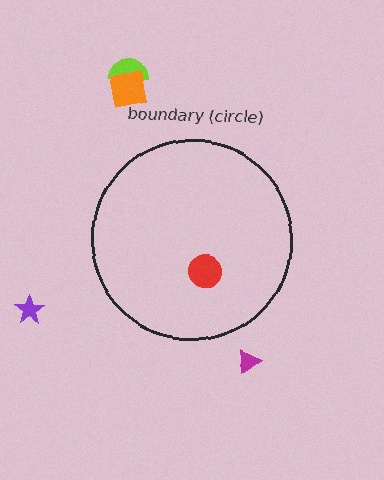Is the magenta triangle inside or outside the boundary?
Outside.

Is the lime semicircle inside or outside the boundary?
Outside.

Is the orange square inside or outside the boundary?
Outside.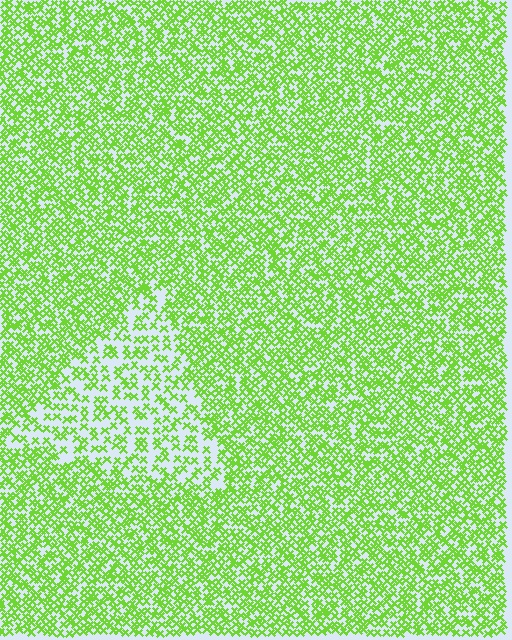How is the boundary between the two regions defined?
The boundary is defined by a change in element density (approximately 1.9x ratio). All elements are the same color, size, and shape.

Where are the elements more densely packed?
The elements are more densely packed outside the triangle boundary.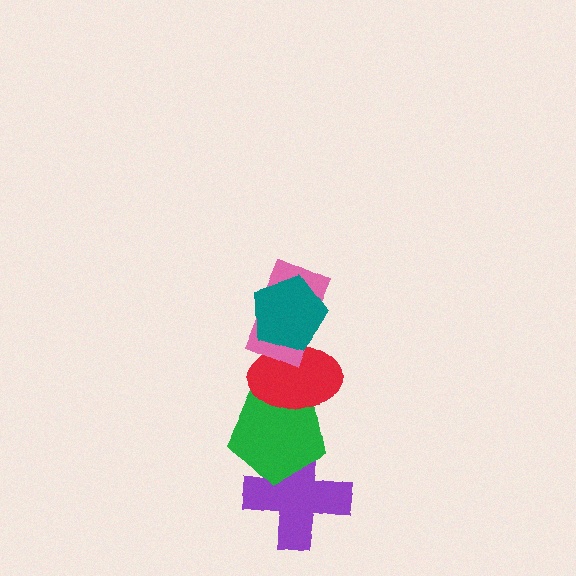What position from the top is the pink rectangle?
The pink rectangle is 2nd from the top.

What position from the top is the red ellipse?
The red ellipse is 3rd from the top.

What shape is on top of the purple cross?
The green pentagon is on top of the purple cross.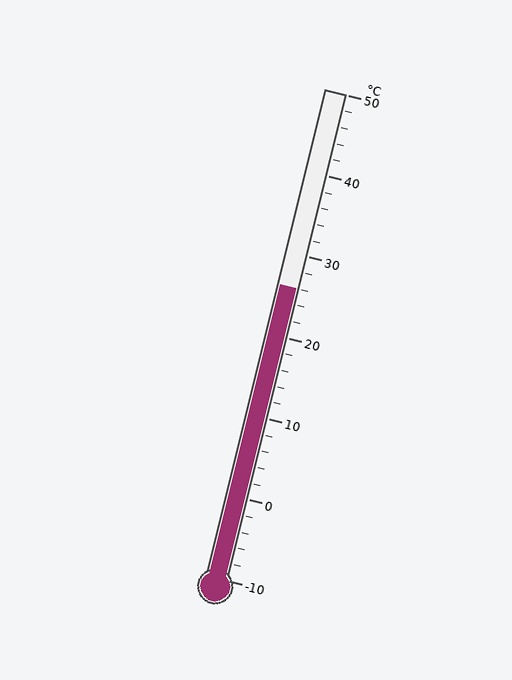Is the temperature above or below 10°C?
The temperature is above 10°C.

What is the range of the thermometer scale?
The thermometer scale ranges from -10°C to 50°C.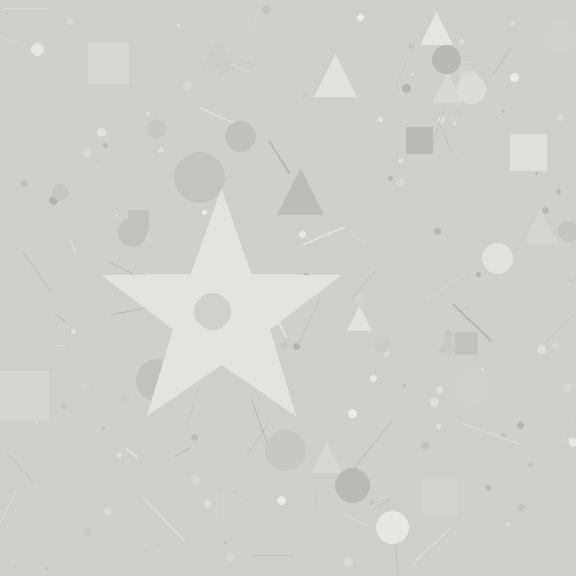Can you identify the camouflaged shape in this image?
The camouflaged shape is a star.